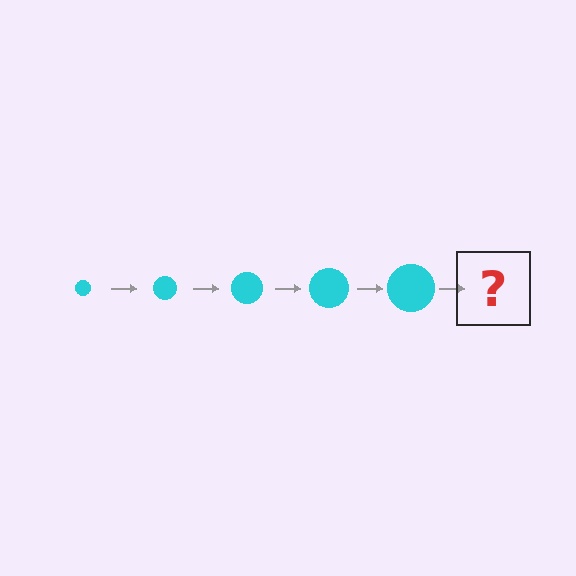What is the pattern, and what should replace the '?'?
The pattern is that the circle gets progressively larger each step. The '?' should be a cyan circle, larger than the previous one.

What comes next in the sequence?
The next element should be a cyan circle, larger than the previous one.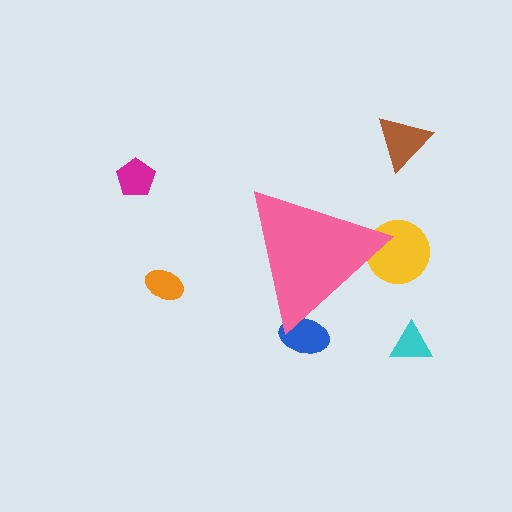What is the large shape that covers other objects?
A pink triangle.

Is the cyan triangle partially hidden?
No, the cyan triangle is fully visible.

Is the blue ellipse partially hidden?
Yes, the blue ellipse is partially hidden behind the pink triangle.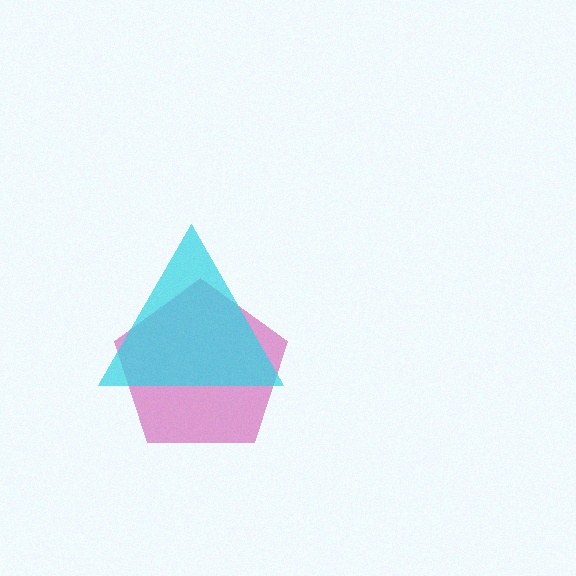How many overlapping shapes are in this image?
There are 2 overlapping shapes in the image.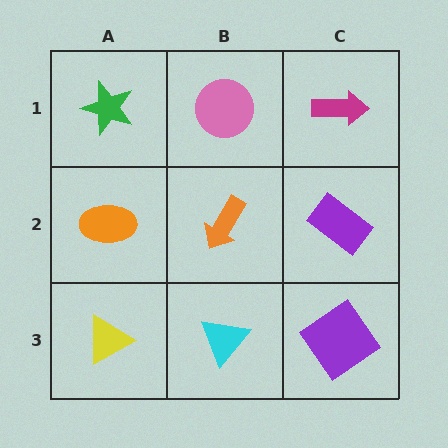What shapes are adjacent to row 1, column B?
An orange arrow (row 2, column B), a green star (row 1, column A), a magenta arrow (row 1, column C).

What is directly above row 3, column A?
An orange ellipse.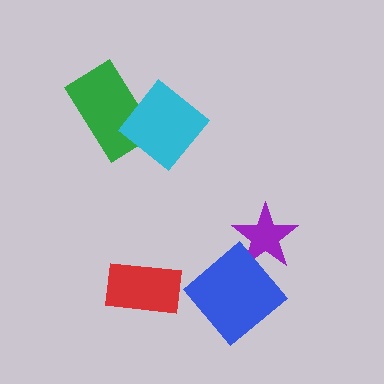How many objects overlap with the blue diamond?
1 object overlaps with the blue diamond.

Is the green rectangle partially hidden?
Yes, it is partially covered by another shape.